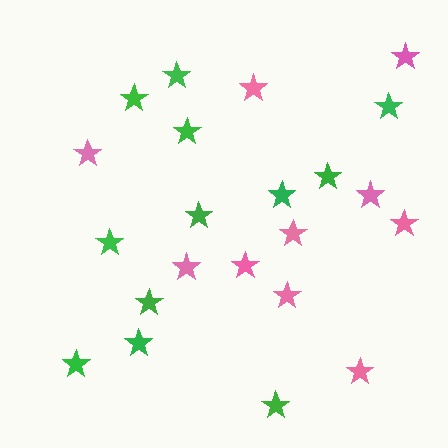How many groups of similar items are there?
There are 2 groups: one group of pink stars (10) and one group of green stars (12).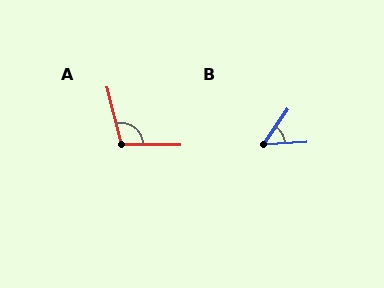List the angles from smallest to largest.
B (52°), A (104°).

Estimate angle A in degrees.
Approximately 104 degrees.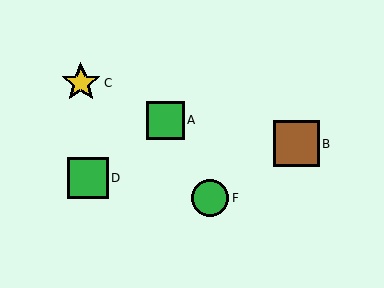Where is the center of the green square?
The center of the green square is at (166, 120).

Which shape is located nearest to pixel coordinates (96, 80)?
The yellow star (labeled C) at (81, 83) is nearest to that location.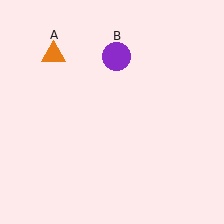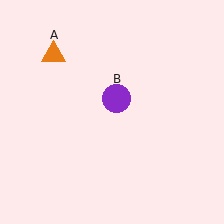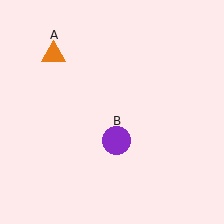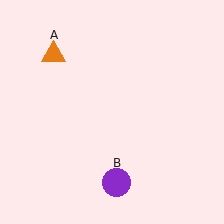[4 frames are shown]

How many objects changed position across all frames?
1 object changed position: purple circle (object B).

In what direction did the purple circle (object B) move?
The purple circle (object B) moved down.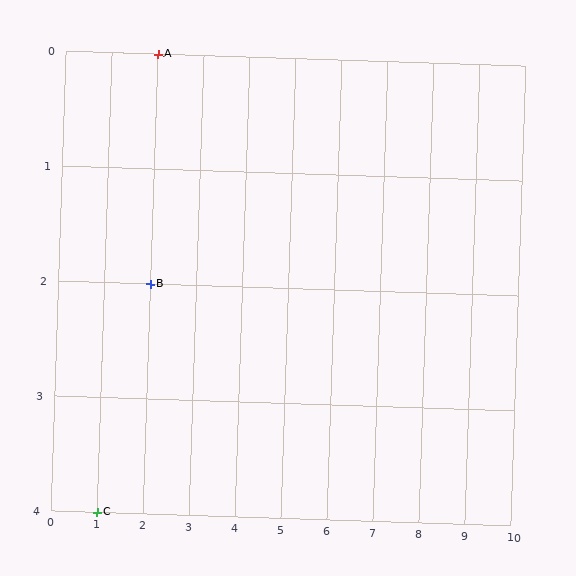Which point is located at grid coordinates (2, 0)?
Point A is at (2, 0).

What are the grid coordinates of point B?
Point B is at grid coordinates (2, 2).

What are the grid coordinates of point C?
Point C is at grid coordinates (1, 4).